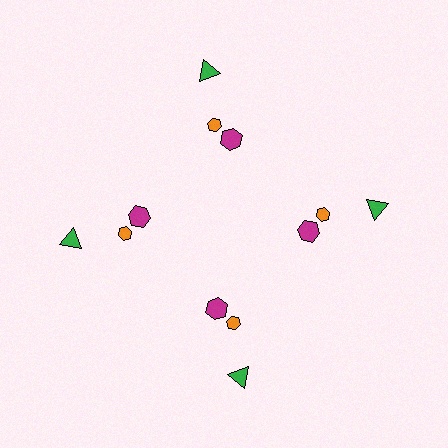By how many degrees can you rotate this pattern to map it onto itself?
The pattern maps onto itself every 90 degrees of rotation.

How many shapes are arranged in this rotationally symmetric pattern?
There are 12 shapes, arranged in 4 groups of 3.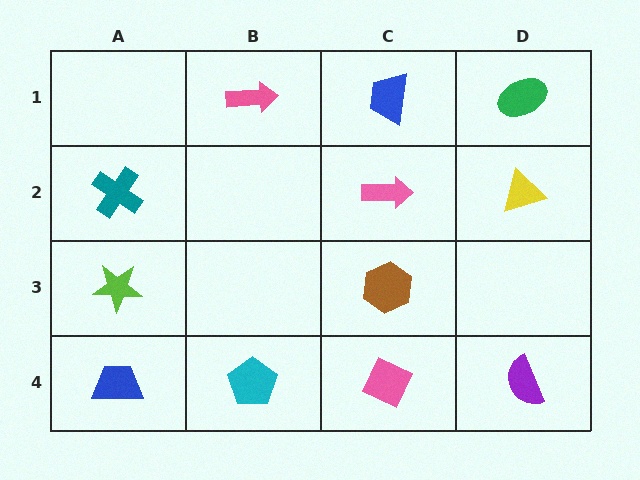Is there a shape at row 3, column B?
No, that cell is empty.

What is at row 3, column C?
A brown hexagon.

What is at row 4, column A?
A blue trapezoid.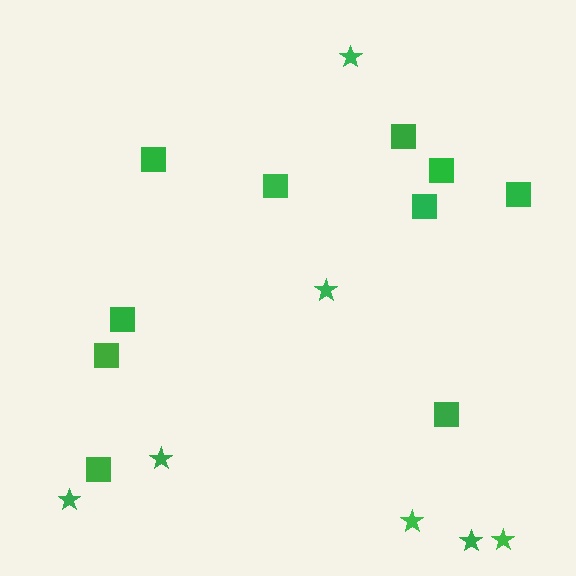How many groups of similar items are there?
There are 2 groups: one group of squares (10) and one group of stars (7).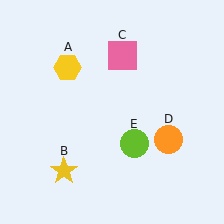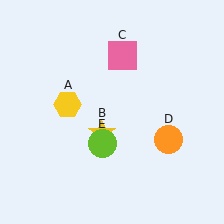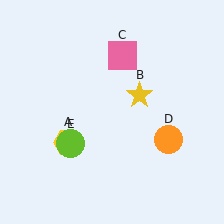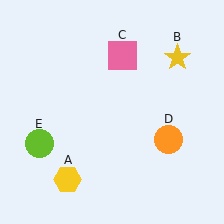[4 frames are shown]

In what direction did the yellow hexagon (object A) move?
The yellow hexagon (object A) moved down.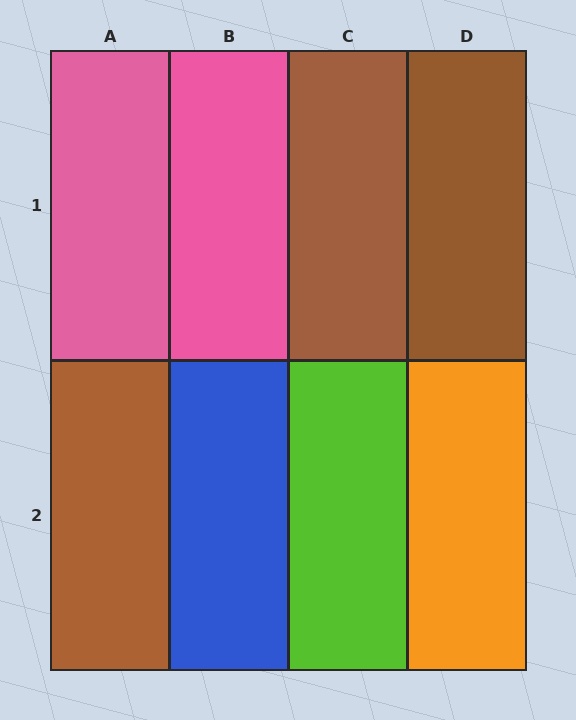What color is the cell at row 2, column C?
Lime.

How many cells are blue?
1 cell is blue.